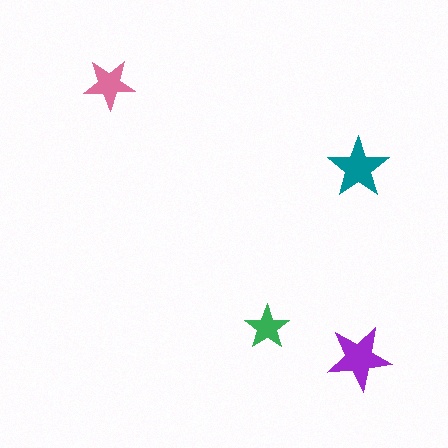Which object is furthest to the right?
The purple star is rightmost.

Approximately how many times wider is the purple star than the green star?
About 1.5 times wider.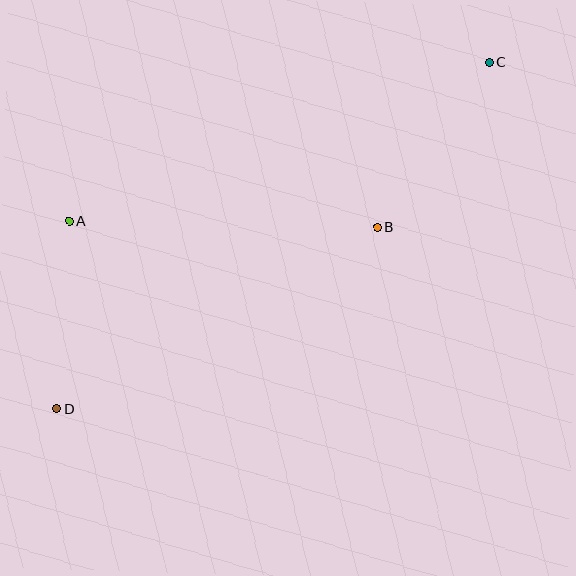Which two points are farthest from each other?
Points C and D are farthest from each other.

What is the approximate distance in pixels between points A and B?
The distance between A and B is approximately 308 pixels.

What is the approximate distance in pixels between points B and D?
The distance between B and D is approximately 368 pixels.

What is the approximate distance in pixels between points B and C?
The distance between B and C is approximately 199 pixels.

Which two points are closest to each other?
Points A and D are closest to each other.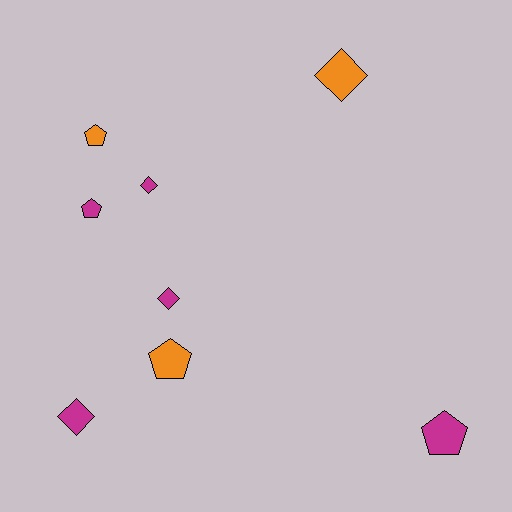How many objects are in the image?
There are 8 objects.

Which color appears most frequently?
Magenta, with 5 objects.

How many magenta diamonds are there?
There are 3 magenta diamonds.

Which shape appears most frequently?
Pentagon, with 4 objects.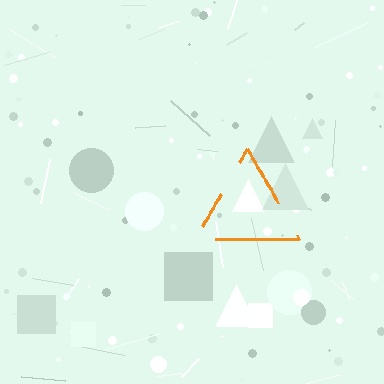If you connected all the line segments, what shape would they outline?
They would outline a triangle.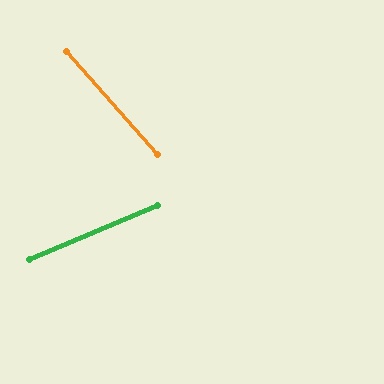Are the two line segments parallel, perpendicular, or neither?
Neither parallel nor perpendicular — they differ by about 72°.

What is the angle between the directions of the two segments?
Approximately 72 degrees.